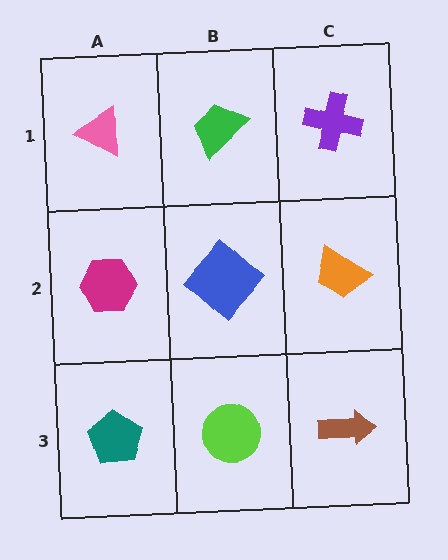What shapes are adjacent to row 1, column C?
An orange trapezoid (row 2, column C), a green trapezoid (row 1, column B).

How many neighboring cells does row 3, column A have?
2.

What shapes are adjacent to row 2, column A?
A pink triangle (row 1, column A), a teal pentagon (row 3, column A), a blue diamond (row 2, column B).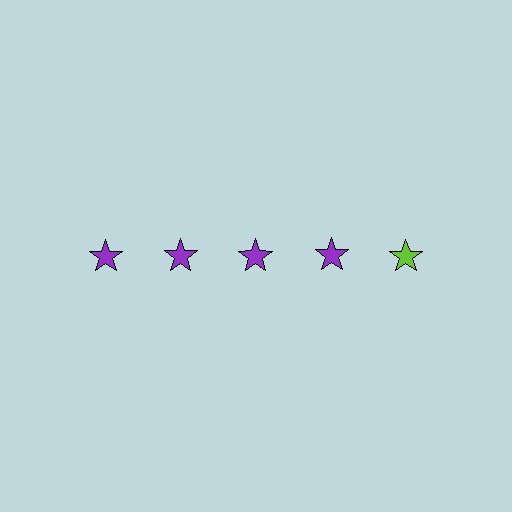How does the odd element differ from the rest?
It has a different color: lime instead of purple.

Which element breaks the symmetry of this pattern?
The lime star in the top row, rightmost column breaks the symmetry. All other shapes are purple stars.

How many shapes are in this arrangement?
There are 5 shapes arranged in a grid pattern.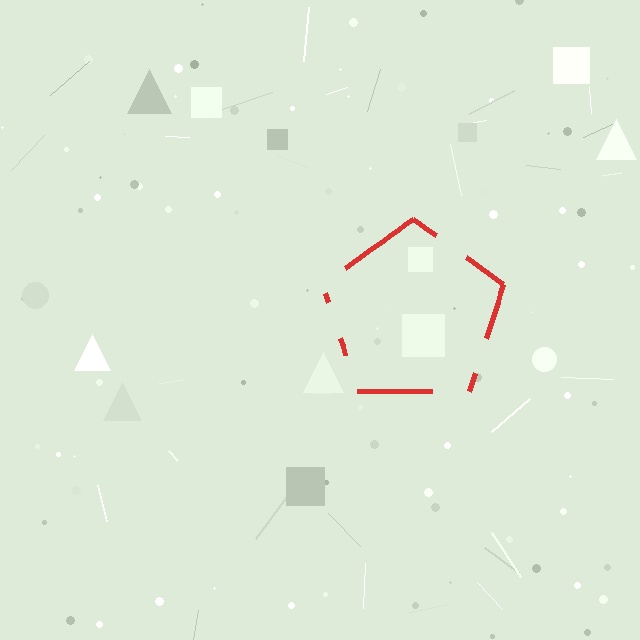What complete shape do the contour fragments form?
The contour fragments form a pentagon.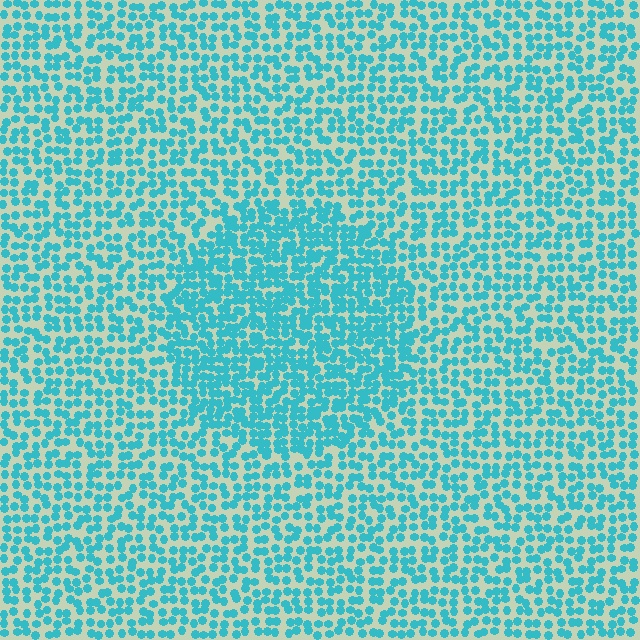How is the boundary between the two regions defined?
The boundary is defined by a change in element density (approximately 1.6x ratio). All elements are the same color, size, and shape.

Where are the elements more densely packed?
The elements are more densely packed inside the circle boundary.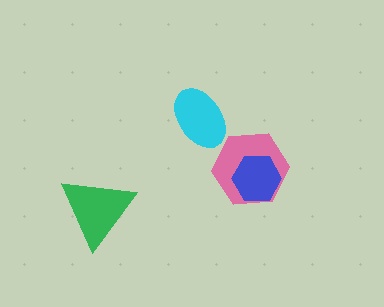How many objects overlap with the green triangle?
0 objects overlap with the green triangle.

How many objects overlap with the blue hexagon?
1 object overlaps with the blue hexagon.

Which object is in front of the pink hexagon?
The blue hexagon is in front of the pink hexagon.